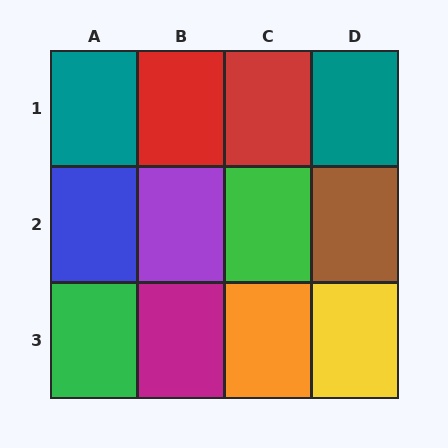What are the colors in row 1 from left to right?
Teal, red, red, teal.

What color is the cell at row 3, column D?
Yellow.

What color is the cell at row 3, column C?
Orange.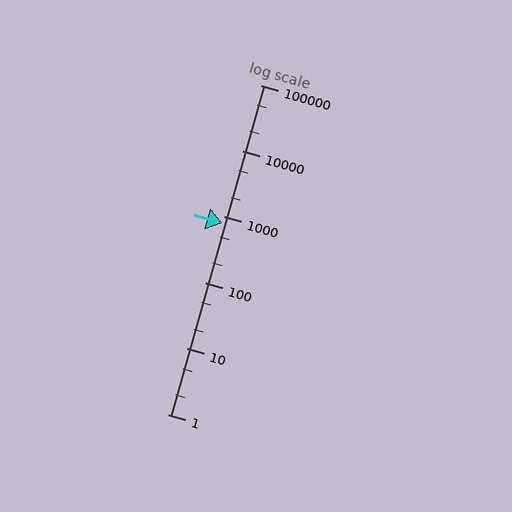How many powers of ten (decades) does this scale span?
The scale spans 5 decades, from 1 to 100000.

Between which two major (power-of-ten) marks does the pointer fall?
The pointer is between 100 and 1000.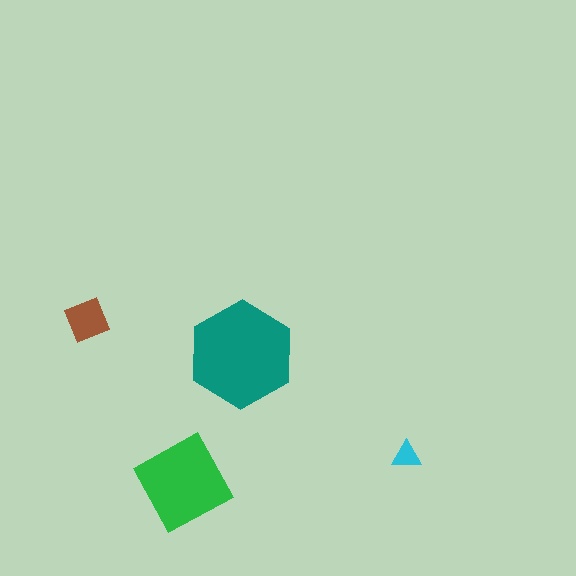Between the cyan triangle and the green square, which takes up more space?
The green square.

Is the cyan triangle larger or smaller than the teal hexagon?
Smaller.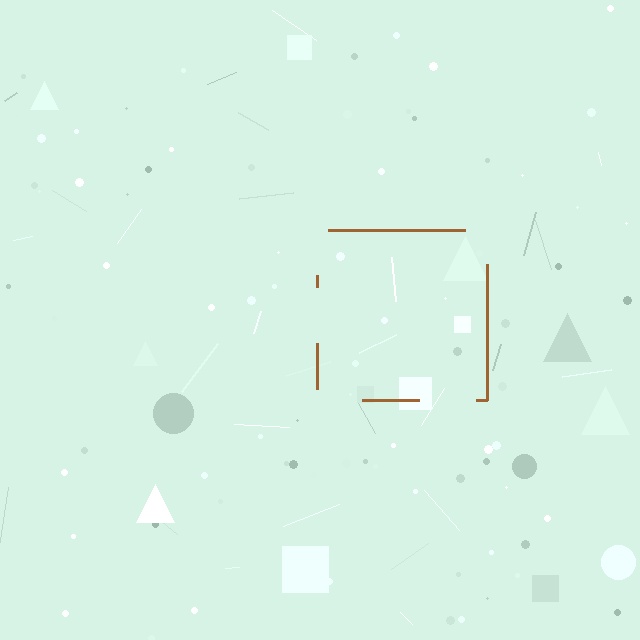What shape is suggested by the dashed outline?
The dashed outline suggests a square.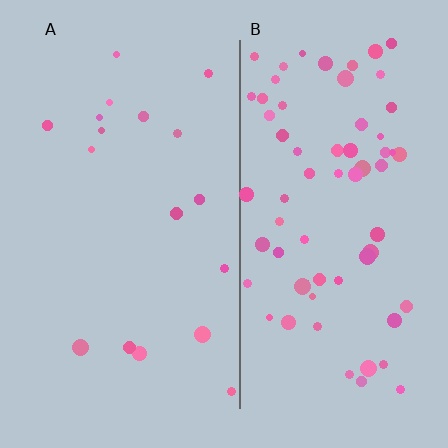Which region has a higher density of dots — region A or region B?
B (the right).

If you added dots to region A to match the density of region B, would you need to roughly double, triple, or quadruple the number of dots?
Approximately quadruple.